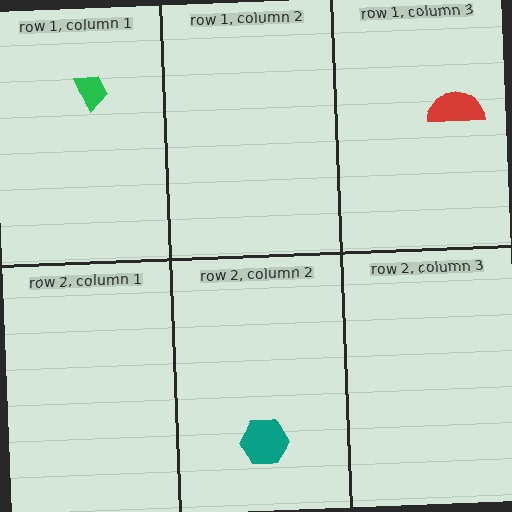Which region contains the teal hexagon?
The row 2, column 2 region.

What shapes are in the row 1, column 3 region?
The red semicircle.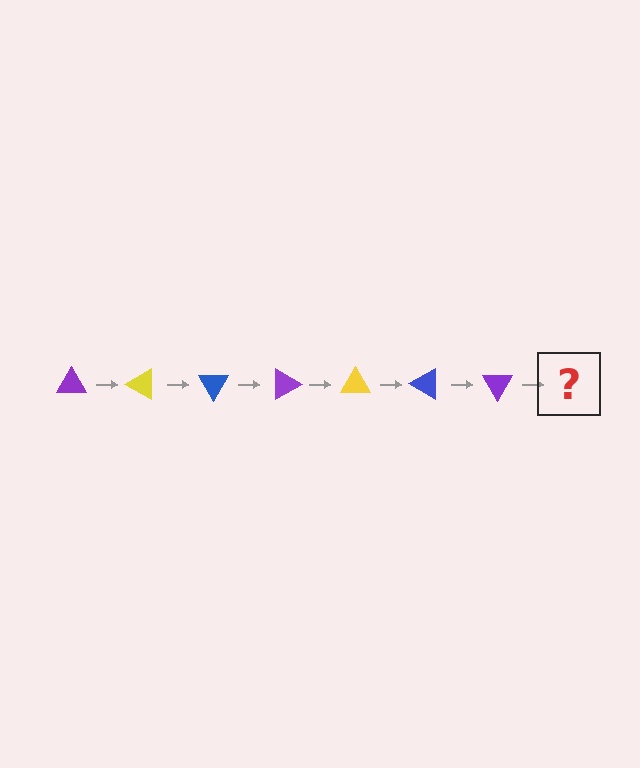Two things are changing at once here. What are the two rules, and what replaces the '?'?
The two rules are that it rotates 30 degrees each step and the color cycles through purple, yellow, and blue. The '?' should be a yellow triangle, rotated 210 degrees from the start.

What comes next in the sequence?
The next element should be a yellow triangle, rotated 210 degrees from the start.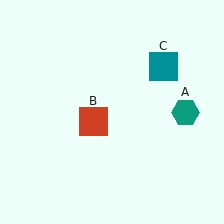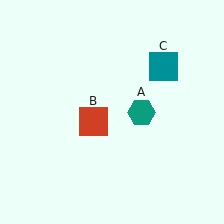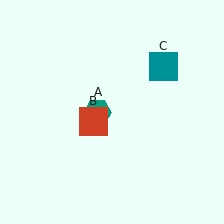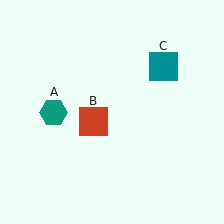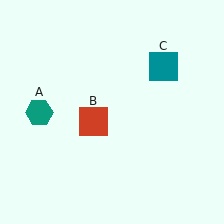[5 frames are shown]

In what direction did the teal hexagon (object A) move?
The teal hexagon (object A) moved left.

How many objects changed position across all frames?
1 object changed position: teal hexagon (object A).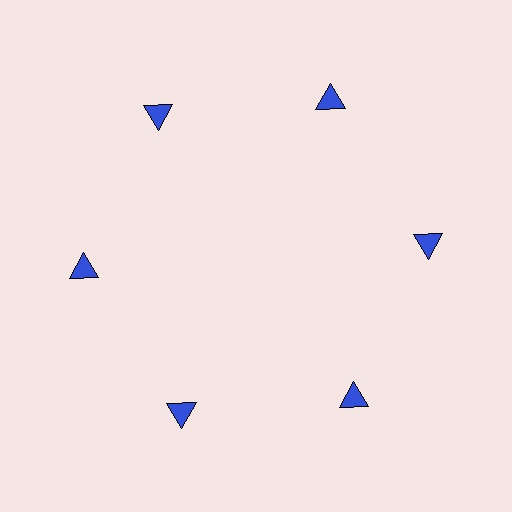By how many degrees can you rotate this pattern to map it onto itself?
The pattern maps onto itself every 60 degrees of rotation.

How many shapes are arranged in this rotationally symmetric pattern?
There are 6 shapes, arranged in 6 groups of 1.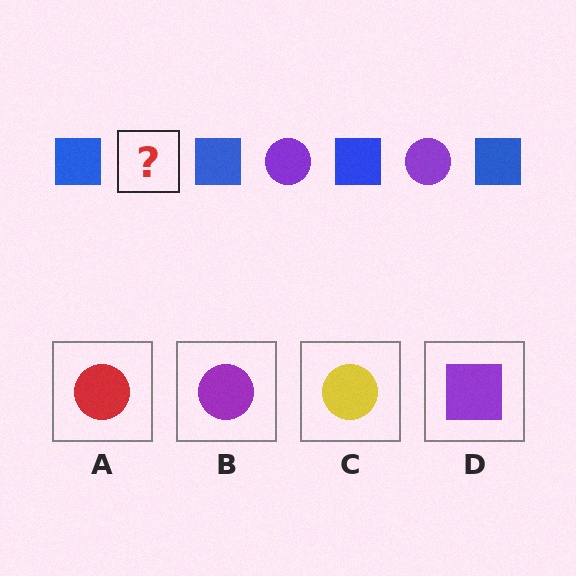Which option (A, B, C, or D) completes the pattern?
B.